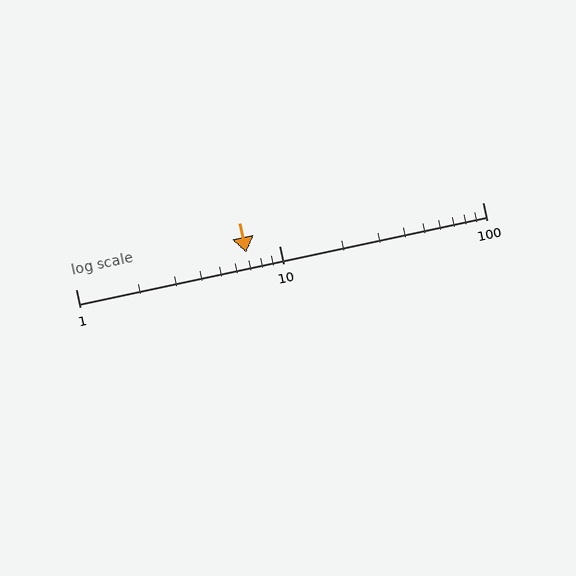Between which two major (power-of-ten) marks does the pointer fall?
The pointer is between 1 and 10.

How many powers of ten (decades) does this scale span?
The scale spans 2 decades, from 1 to 100.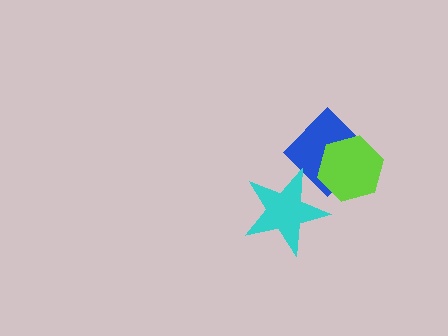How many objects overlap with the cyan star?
1 object overlaps with the cyan star.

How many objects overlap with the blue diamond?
2 objects overlap with the blue diamond.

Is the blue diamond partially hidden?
Yes, it is partially covered by another shape.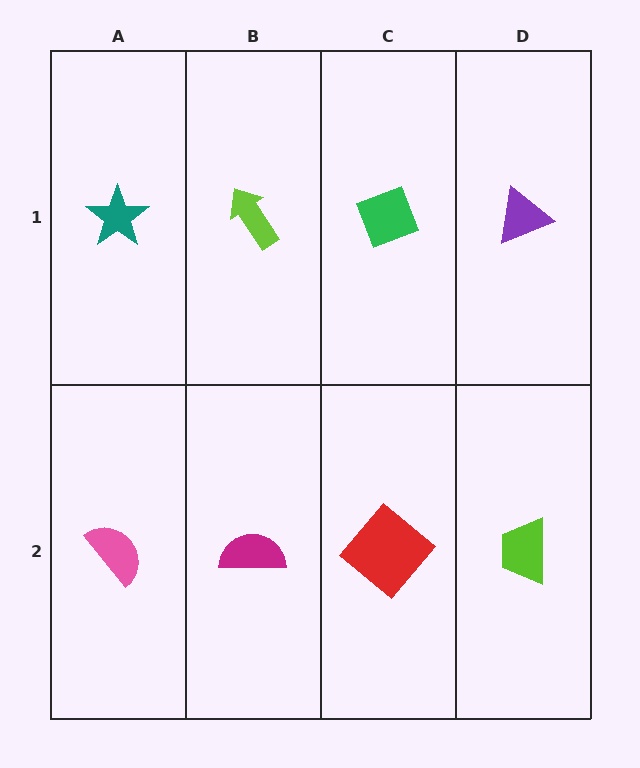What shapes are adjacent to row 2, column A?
A teal star (row 1, column A), a magenta semicircle (row 2, column B).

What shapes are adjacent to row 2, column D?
A purple triangle (row 1, column D), a red diamond (row 2, column C).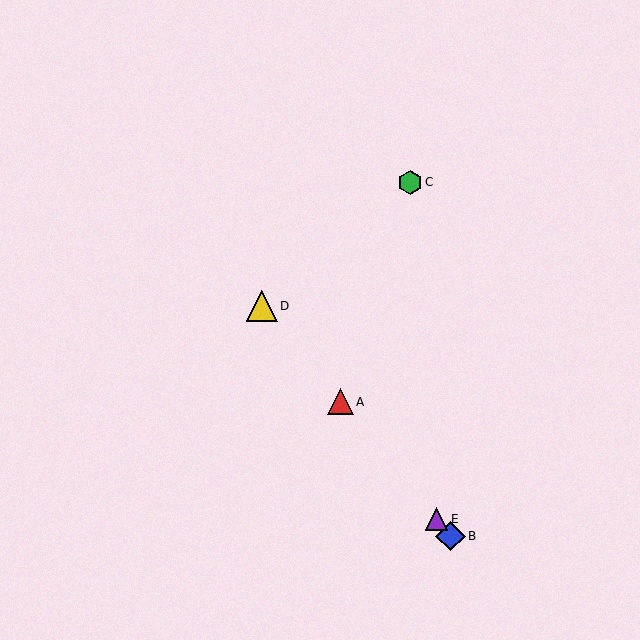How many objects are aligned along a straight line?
4 objects (A, B, D, E) are aligned along a straight line.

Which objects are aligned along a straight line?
Objects A, B, D, E are aligned along a straight line.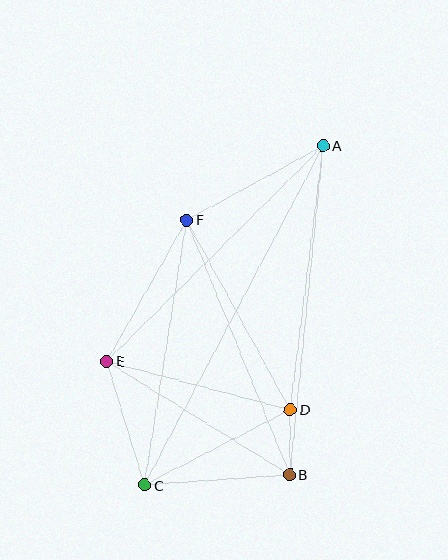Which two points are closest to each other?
Points B and D are closest to each other.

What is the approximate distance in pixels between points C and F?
The distance between C and F is approximately 269 pixels.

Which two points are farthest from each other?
Points A and C are farthest from each other.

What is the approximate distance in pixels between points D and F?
The distance between D and F is approximately 216 pixels.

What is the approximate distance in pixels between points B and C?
The distance between B and C is approximately 145 pixels.